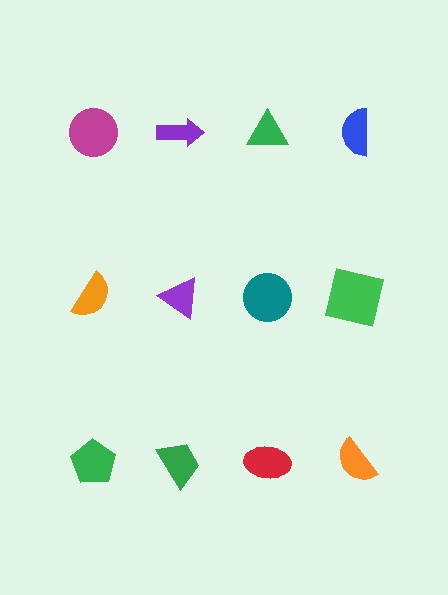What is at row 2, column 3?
A teal circle.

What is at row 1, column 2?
A purple arrow.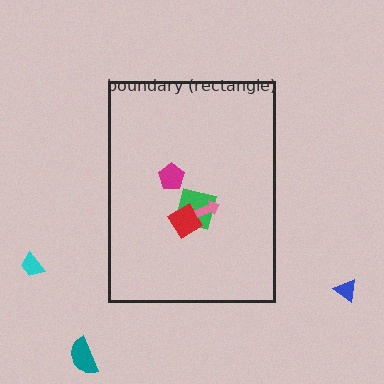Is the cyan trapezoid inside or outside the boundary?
Outside.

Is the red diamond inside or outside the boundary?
Inside.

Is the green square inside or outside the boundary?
Inside.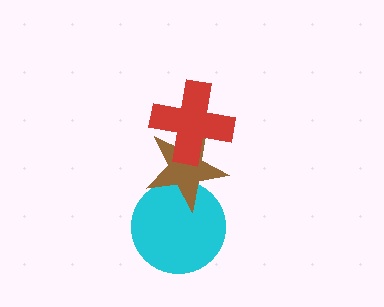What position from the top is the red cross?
The red cross is 1st from the top.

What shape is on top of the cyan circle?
The brown star is on top of the cyan circle.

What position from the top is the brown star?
The brown star is 2nd from the top.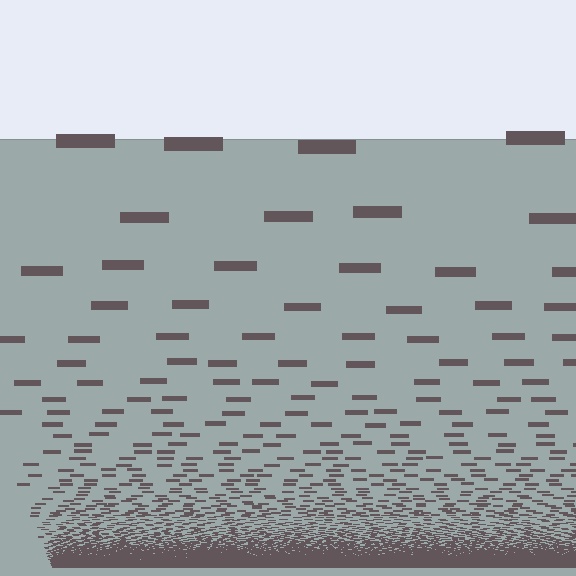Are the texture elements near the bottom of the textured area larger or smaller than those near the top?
Smaller. The gradient is inverted — elements near the bottom are smaller and denser.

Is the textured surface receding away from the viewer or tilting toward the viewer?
The surface appears to tilt toward the viewer. Texture elements get larger and sparser toward the top.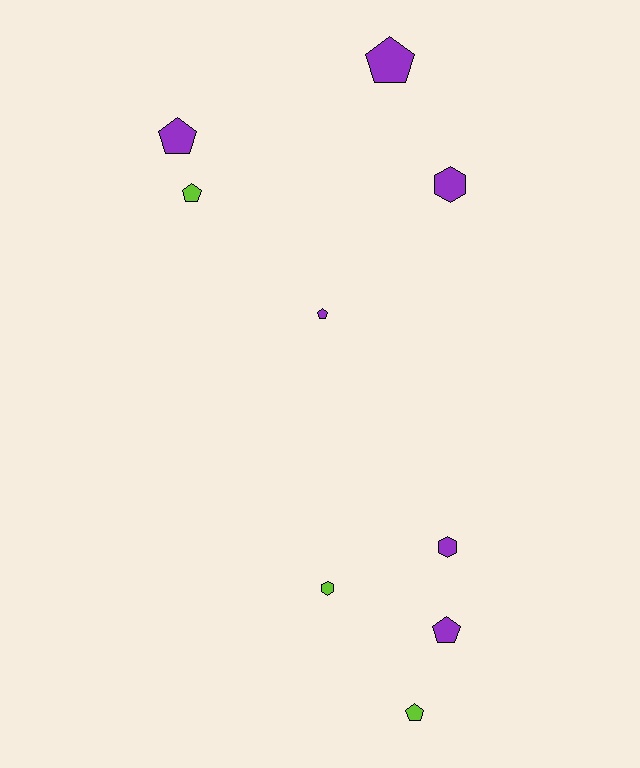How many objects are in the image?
There are 9 objects.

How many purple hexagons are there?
There are 2 purple hexagons.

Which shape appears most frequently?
Pentagon, with 6 objects.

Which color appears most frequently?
Purple, with 6 objects.